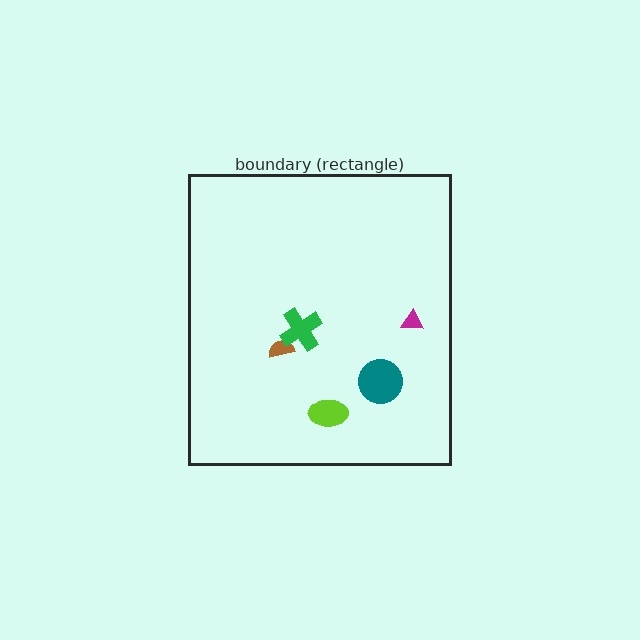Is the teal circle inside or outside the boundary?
Inside.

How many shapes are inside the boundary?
5 inside, 0 outside.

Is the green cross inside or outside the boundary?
Inside.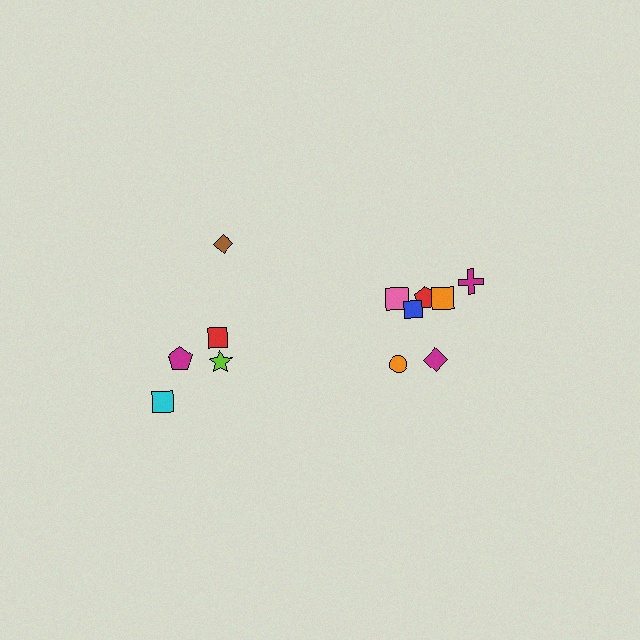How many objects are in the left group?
There are 5 objects.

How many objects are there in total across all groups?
There are 12 objects.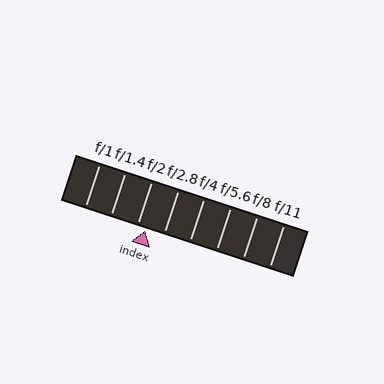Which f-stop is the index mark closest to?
The index mark is closest to f/2.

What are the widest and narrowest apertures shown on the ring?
The widest aperture shown is f/1 and the narrowest is f/11.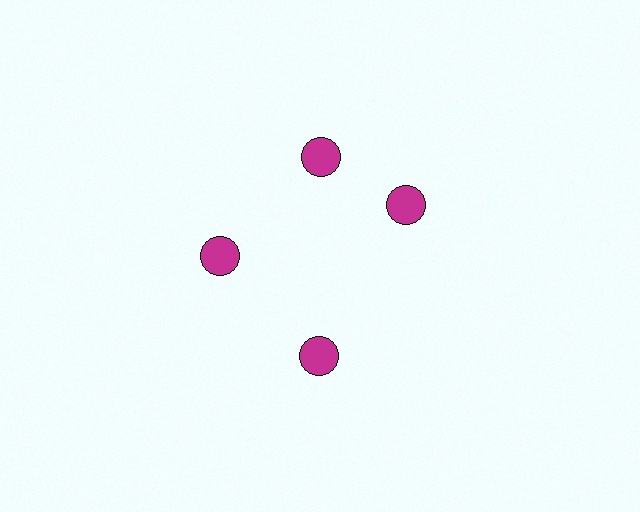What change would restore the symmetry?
The symmetry would be restored by rotating it back into even spacing with its neighbors so that all 4 circles sit at equal angles and equal distance from the center.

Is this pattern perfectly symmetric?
No. The 4 magenta circles are arranged in a ring, but one element near the 3 o'clock position is rotated out of alignment along the ring, breaking the 4-fold rotational symmetry.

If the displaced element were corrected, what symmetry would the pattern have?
It would have 4-fold rotational symmetry — the pattern would map onto itself every 90 degrees.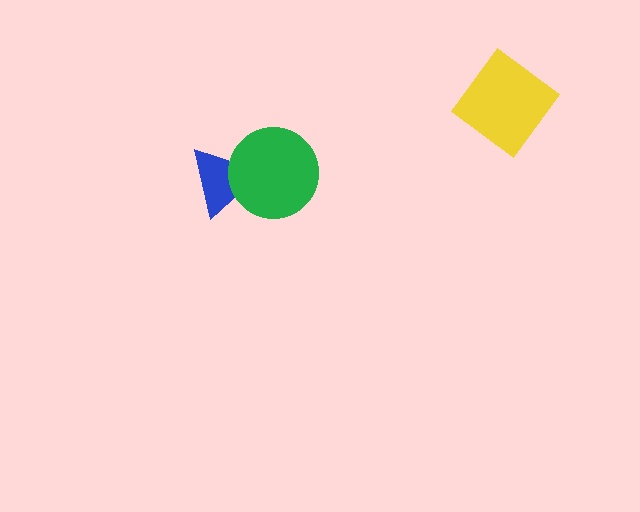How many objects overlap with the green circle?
1 object overlaps with the green circle.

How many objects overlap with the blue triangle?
1 object overlaps with the blue triangle.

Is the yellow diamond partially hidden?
No, no other shape covers it.